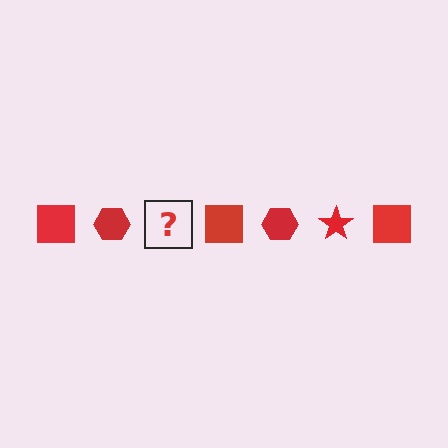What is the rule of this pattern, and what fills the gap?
The rule is that the pattern cycles through square, hexagon, star shapes in red. The gap should be filled with a red star.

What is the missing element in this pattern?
The missing element is a red star.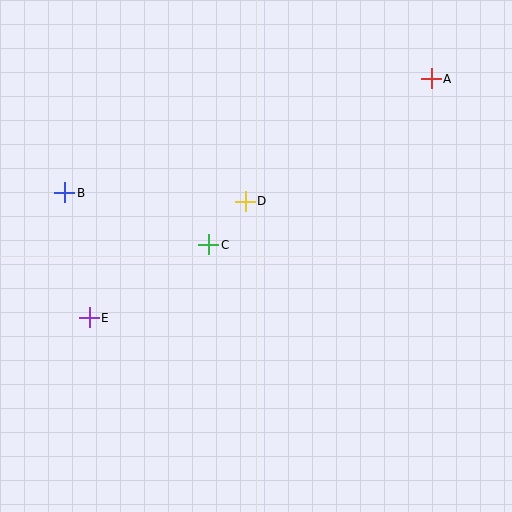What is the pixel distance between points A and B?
The distance between A and B is 384 pixels.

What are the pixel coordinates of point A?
Point A is at (431, 79).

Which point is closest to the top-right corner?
Point A is closest to the top-right corner.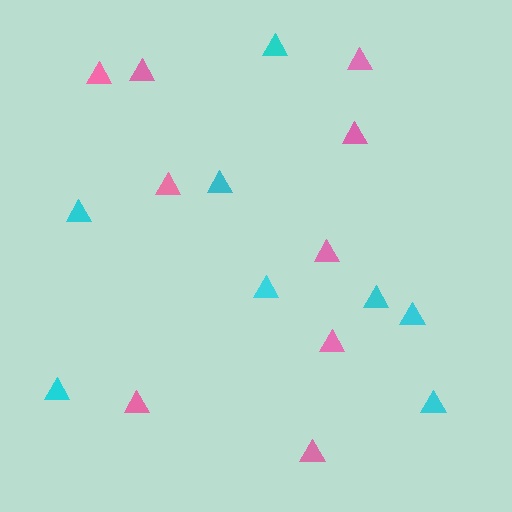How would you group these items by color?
There are 2 groups: one group of cyan triangles (8) and one group of pink triangles (9).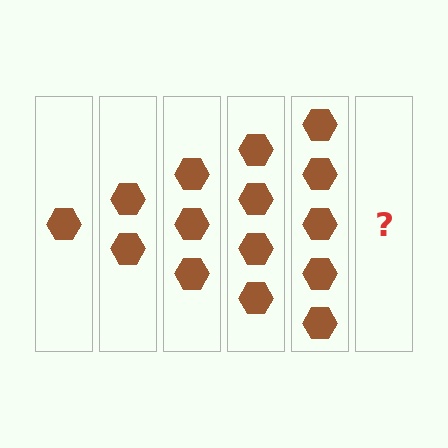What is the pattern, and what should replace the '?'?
The pattern is that each step adds one more hexagon. The '?' should be 6 hexagons.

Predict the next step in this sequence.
The next step is 6 hexagons.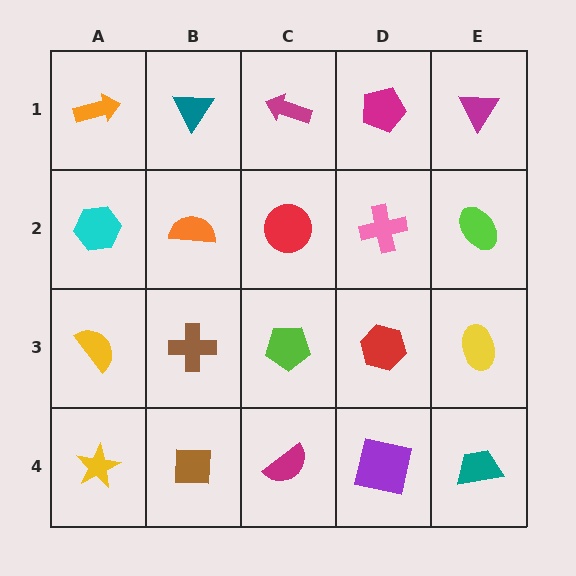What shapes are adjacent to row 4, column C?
A lime pentagon (row 3, column C), a brown square (row 4, column B), a purple square (row 4, column D).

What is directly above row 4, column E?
A yellow ellipse.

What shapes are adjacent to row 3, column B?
An orange semicircle (row 2, column B), a brown square (row 4, column B), a yellow semicircle (row 3, column A), a lime pentagon (row 3, column C).